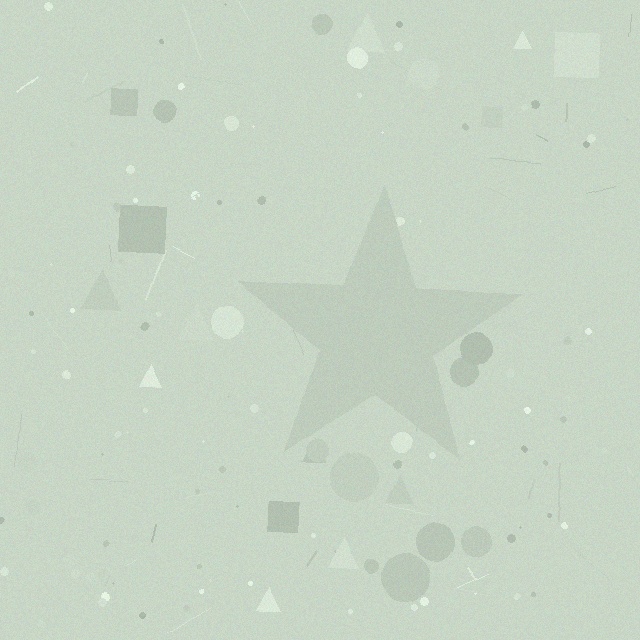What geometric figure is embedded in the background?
A star is embedded in the background.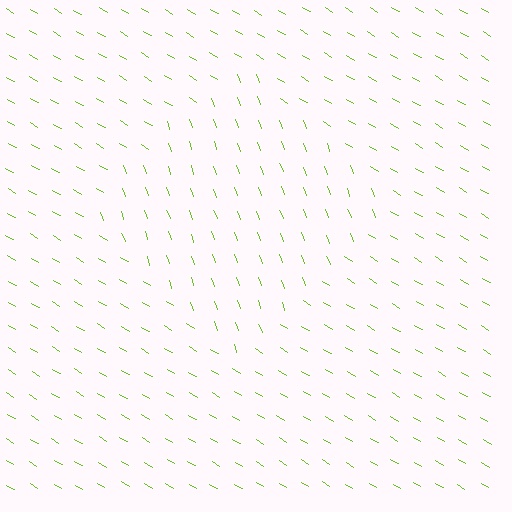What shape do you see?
I see a diamond.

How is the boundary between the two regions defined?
The boundary is defined purely by a change in line orientation (approximately 39 degrees difference). All lines are the same color and thickness.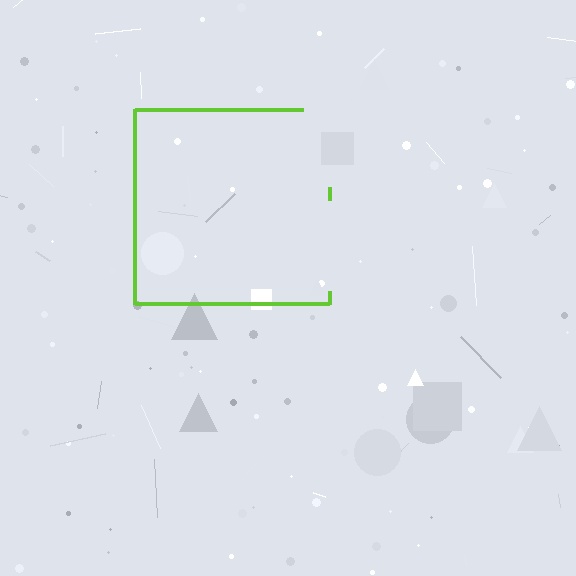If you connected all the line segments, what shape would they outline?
They would outline a square.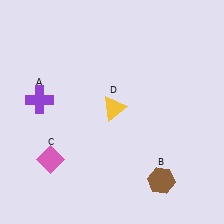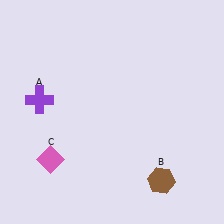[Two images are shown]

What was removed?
The yellow triangle (D) was removed in Image 2.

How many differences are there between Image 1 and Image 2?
There is 1 difference between the two images.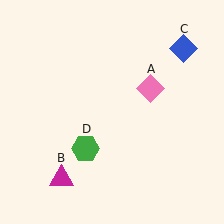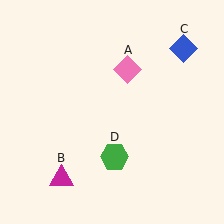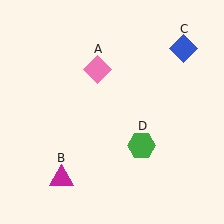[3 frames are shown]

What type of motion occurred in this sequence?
The pink diamond (object A), green hexagon (object D) rotated counterclockwise around the center of the scene.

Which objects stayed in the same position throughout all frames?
Magenta triangle (object B) and blue diamond (object C) remained stationary.